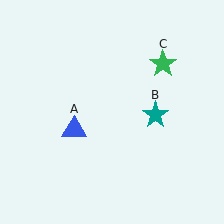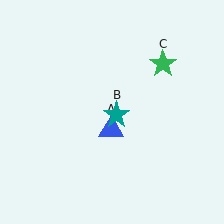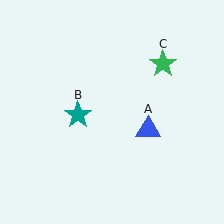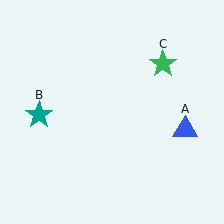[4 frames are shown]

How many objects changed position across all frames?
2 objects changed position: blue triangle (object A), teal star (object B).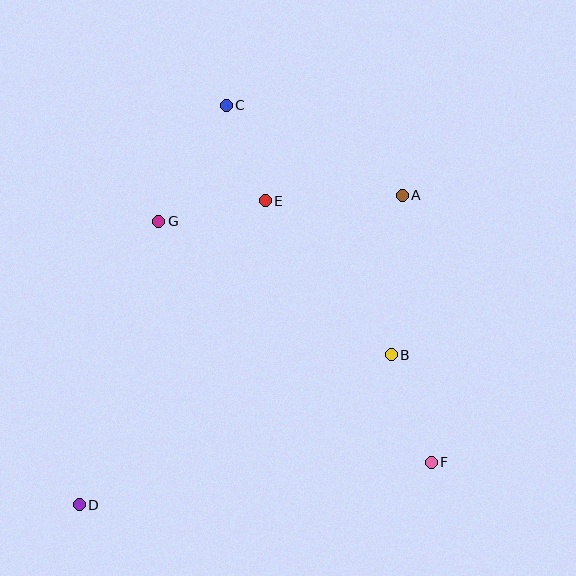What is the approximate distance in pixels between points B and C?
The distance between B and C is approximately 299 pixels.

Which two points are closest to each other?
Points C and E are closest to each other.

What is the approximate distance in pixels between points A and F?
The distance between A and F is approximately 268 pixels.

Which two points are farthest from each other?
Points A and D are farthest from each other.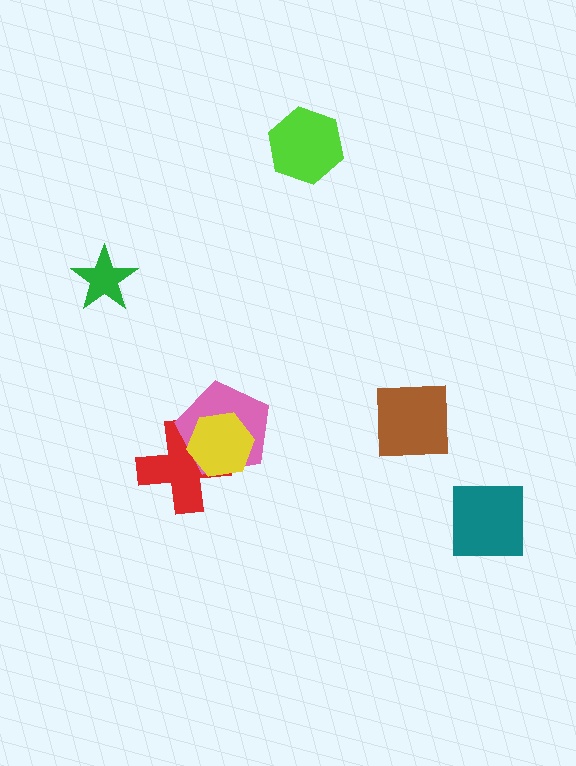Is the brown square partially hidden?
No, no other shape covers it.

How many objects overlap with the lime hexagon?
0 objects overlap with the lime hexagon.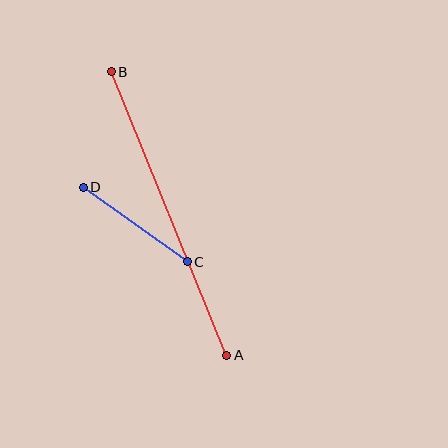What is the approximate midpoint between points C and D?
The midpoint is at approximately (135, 225) pixels.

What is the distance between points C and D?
The distance is approximately 128 pixels.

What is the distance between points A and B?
The distance is approximately 306 pixels.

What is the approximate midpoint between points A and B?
The midpoint is at approximately (169, 213) pixels.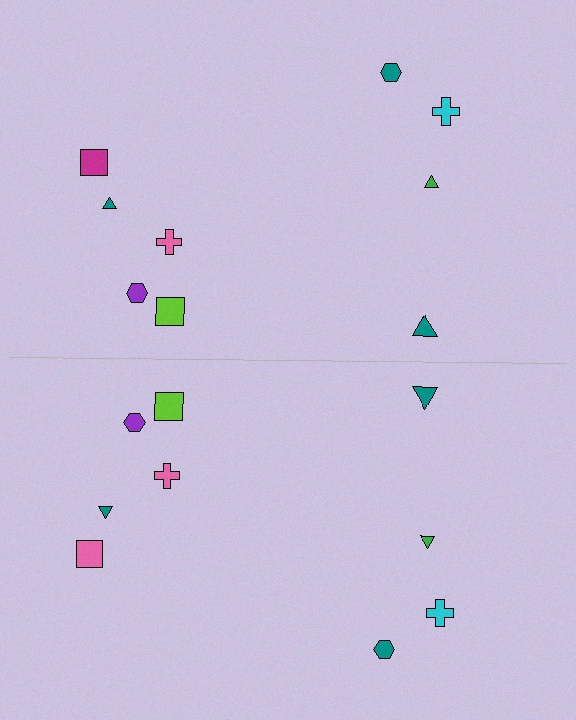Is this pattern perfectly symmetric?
No, the pattern is not perfectly symmetric. The pink square on the bottom side breaks the symmetry — its mirror counterpart is magenta.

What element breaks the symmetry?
The pink square on the bottom side breaks the symmetry — its mirror counterpart is magenta.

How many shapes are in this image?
There are 18 shapes in this image.